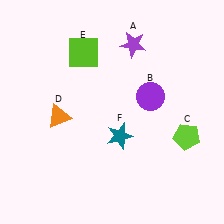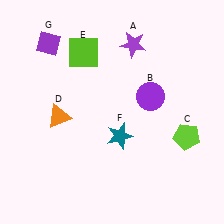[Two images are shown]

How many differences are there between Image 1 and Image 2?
There is 1 difference between the two images.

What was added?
A purple diamond (G) was added in Image 2.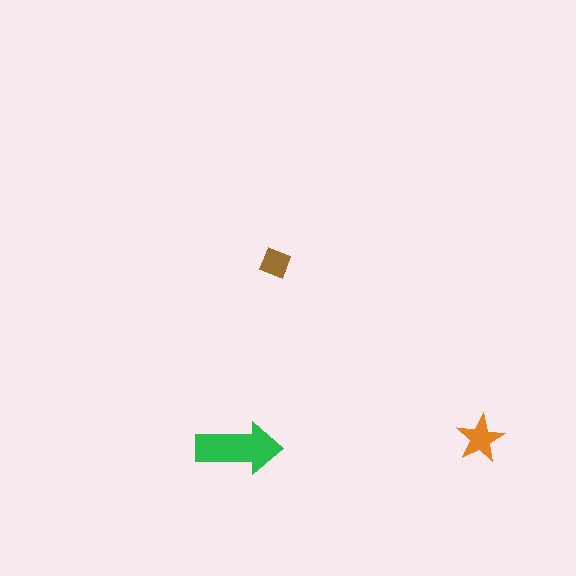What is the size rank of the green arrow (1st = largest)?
1st.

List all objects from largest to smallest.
The green arrow, the orange star, the brown diamond.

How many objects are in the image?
There are 3 objects in the image.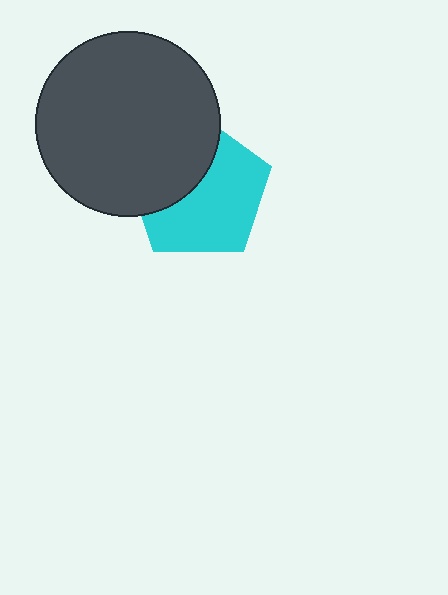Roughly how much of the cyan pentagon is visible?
About half of it is visible (roughly 60%).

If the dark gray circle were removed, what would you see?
You would see the complete cyan pentagon.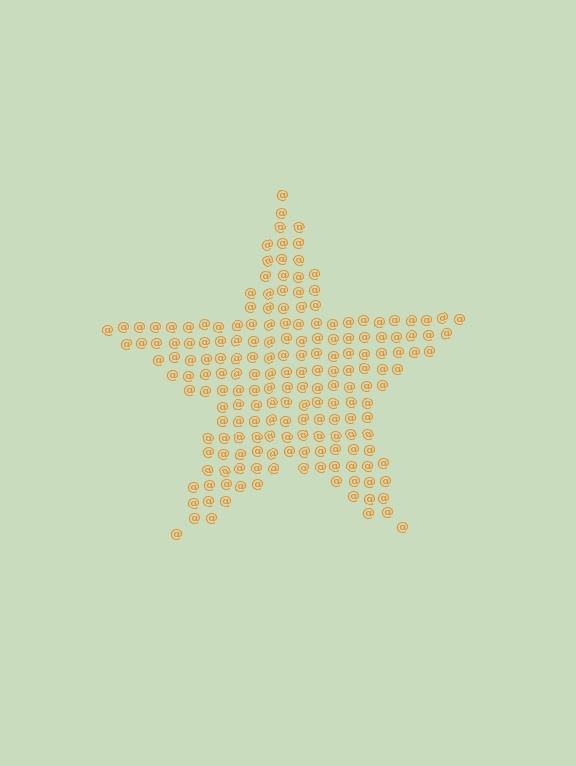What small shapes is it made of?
It is made of small at signs.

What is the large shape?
The large shape is a star.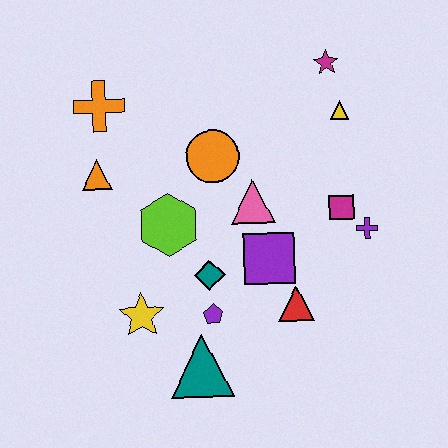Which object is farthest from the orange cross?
The purple cross is farthest from the orange cross.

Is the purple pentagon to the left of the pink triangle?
Yes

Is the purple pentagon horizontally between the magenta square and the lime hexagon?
Yes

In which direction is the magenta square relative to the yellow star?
The magenta square is to the right of the yellow star.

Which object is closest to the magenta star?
The yellow triangle is closest to the magenta star.